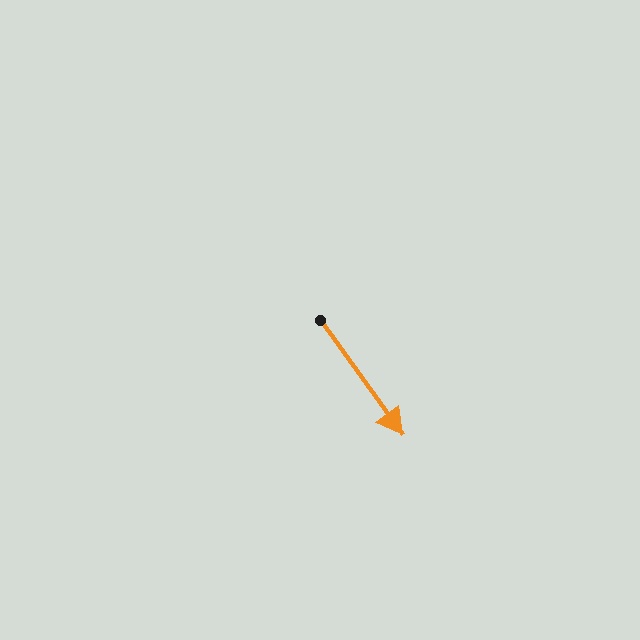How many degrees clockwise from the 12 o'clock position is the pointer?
Approximately 144 degrees.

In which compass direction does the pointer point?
Southeast.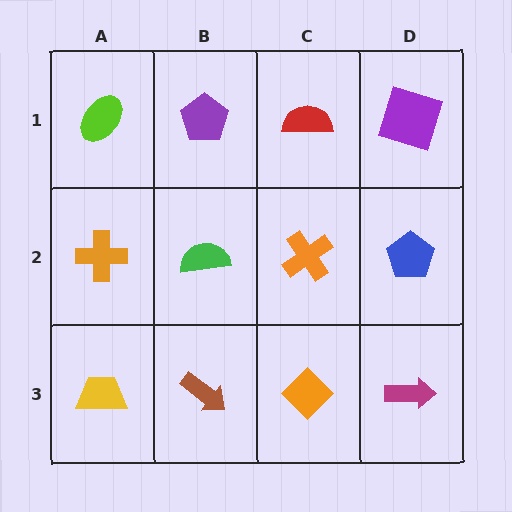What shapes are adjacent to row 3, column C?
An orange cross (row 2, column C), a brown arrow (row 3, column B), a magenta arrow (row 3, column D).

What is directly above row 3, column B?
A green semicircle.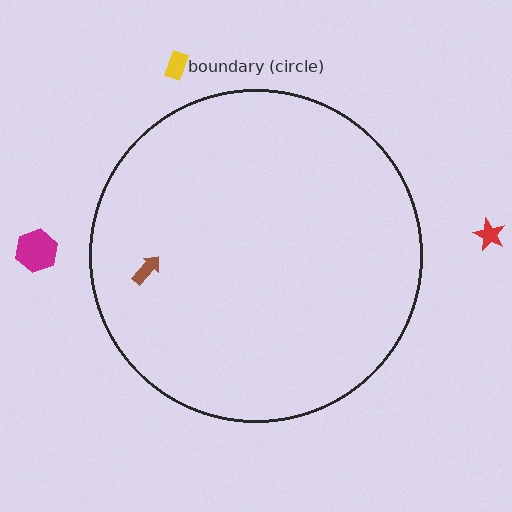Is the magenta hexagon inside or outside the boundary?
Outside.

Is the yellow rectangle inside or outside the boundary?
Outside.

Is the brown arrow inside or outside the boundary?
Inside.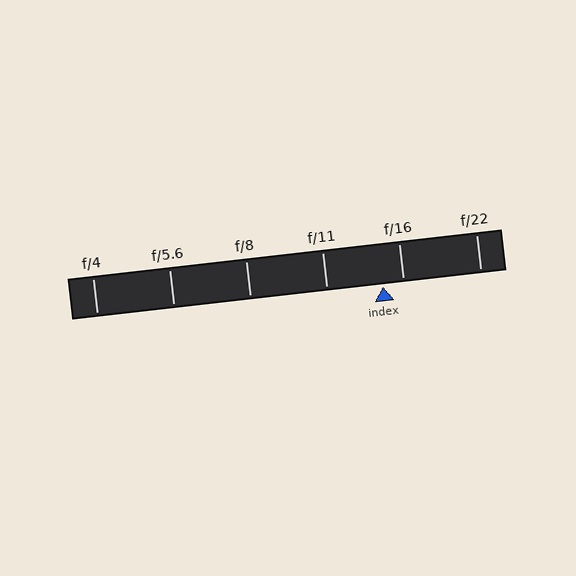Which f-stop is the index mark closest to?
The index mark is closest to f/16.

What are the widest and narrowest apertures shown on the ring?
The widest aperture shown is f/4 and the narrowest is f/22.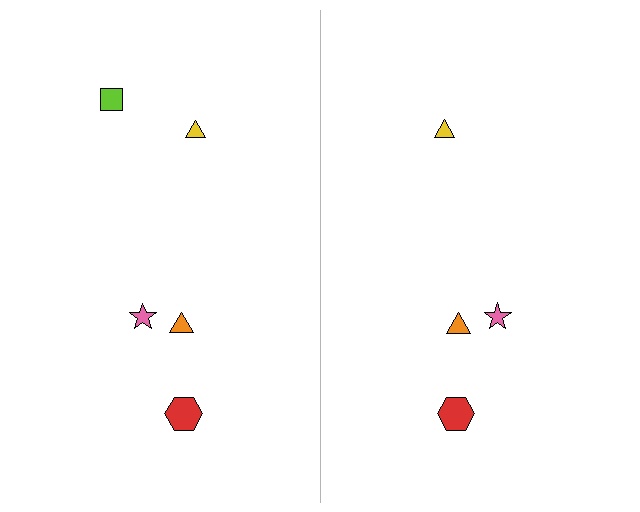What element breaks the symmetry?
A lime square is missing from the right side.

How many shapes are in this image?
There are 9 shapes in this image.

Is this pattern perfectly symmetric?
No, the pattern is not perfectly symmetric. A lime square is missing from the right side.